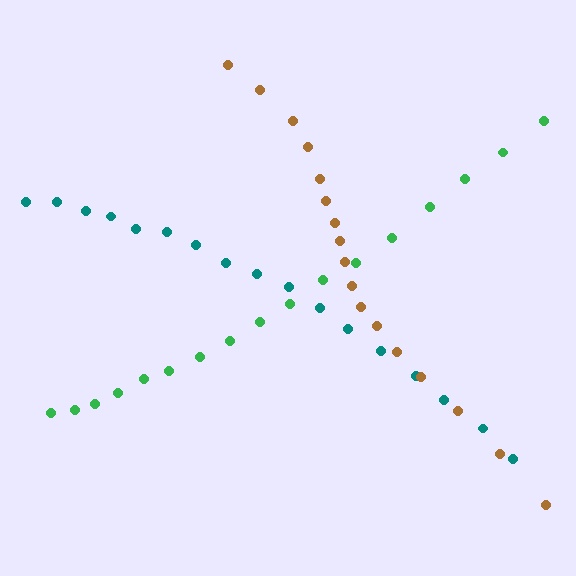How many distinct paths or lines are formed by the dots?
There are 3 distinct paths.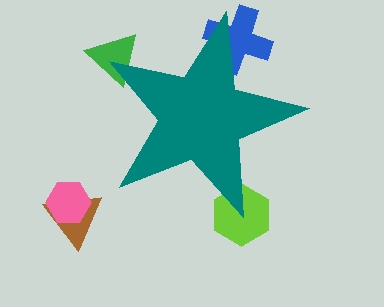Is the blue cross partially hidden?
Yes, the blue cross is partially hidden behind the teal star.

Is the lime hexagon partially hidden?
Yes, the lime hexagon is partially hidden behind the teal star.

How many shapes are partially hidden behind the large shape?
3 shapes are partially hidden.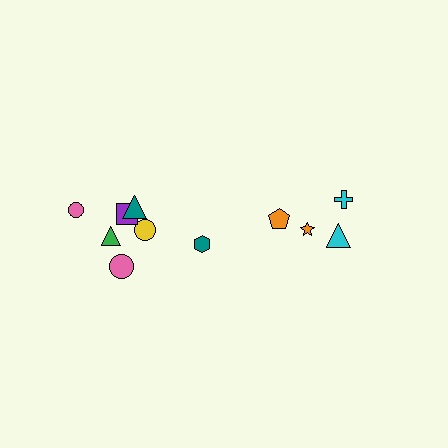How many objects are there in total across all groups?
There are 11 objects.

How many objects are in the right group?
There are 4 objects.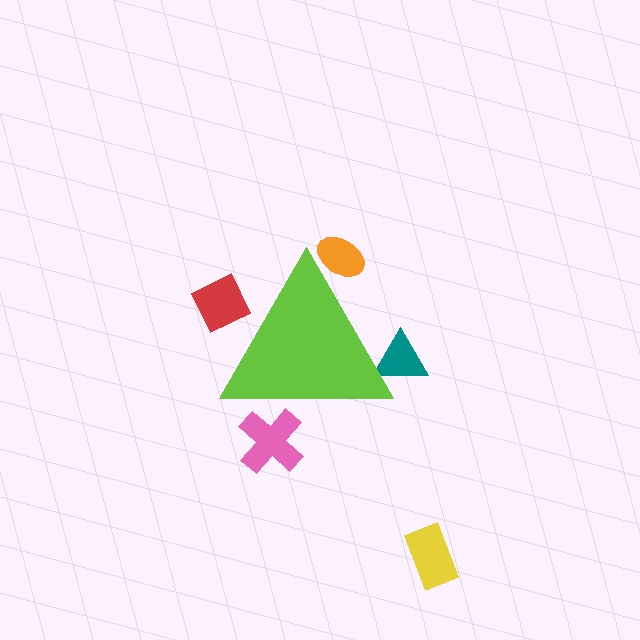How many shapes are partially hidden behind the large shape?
4 shapes are partially hidden.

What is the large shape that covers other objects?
A lime triangle.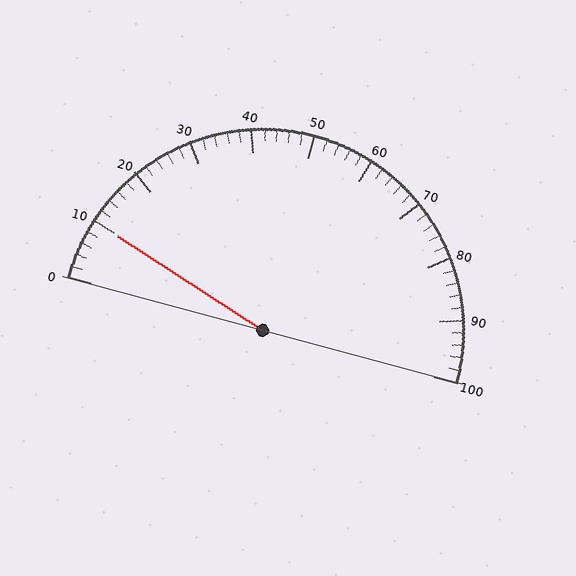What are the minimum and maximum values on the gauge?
The gauge ranges from 0 to 100.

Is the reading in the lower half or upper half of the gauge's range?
The reading is in the lower half of the range (0 to 100).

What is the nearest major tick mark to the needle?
The nearest major tick mark is 10.